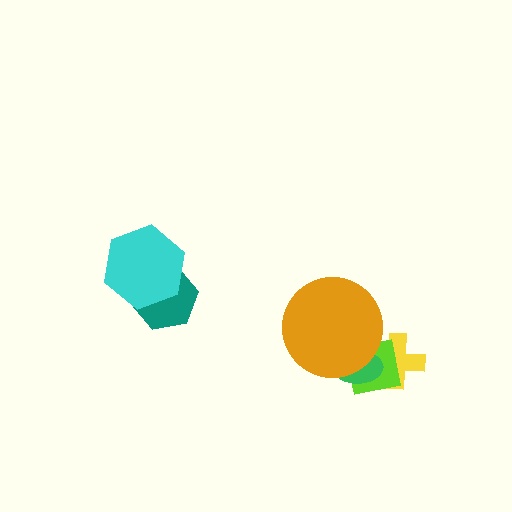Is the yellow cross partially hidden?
Yes, it is partially covered by another shape.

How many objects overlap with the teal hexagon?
1 object overlaps with the teal hexagon.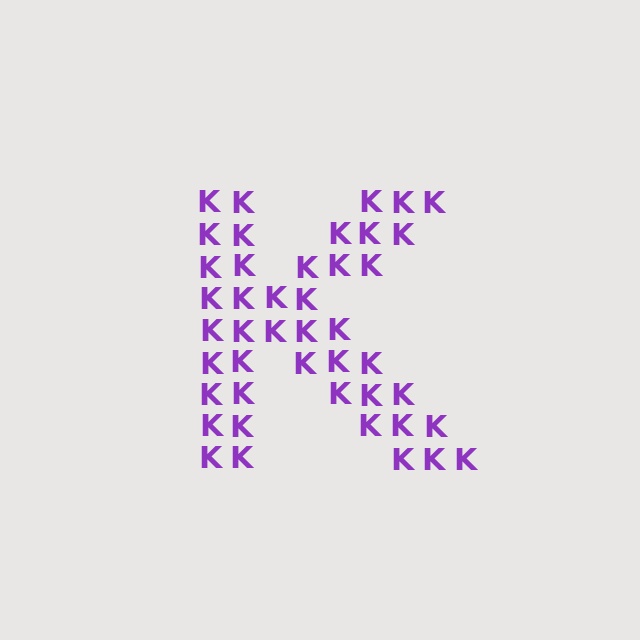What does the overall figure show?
The overall figure shows the letter K.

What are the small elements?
The small elements are letter K's.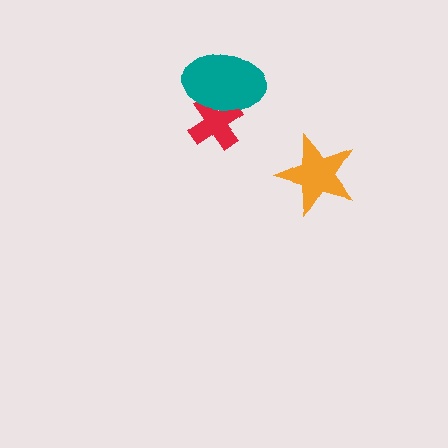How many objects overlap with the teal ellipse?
1 object overlaps with the teal ellipse.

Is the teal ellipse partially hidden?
No, no other shape covers it.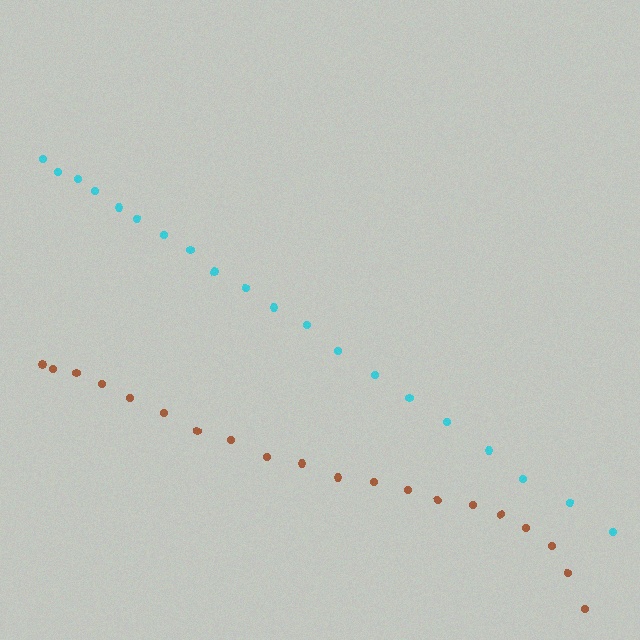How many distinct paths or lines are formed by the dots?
There are 2 distinct paths.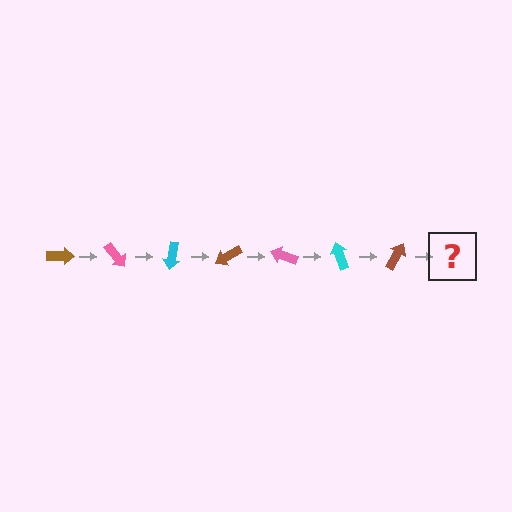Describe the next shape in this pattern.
It should be a pink arrow, rotated 350 degrees from the start.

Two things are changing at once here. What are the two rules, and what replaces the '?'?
The two rules are that it rotates 50 degrees each step and the color cycles through brown, pink, and cyan. The '?' should be a pink arrow, rotated 350 degrees from the start.